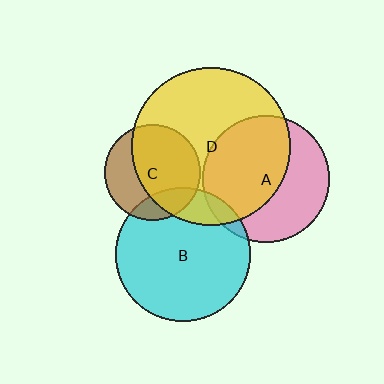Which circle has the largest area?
Circle D (yellow).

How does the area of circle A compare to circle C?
Approximately 1.8 times.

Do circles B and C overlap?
Yes.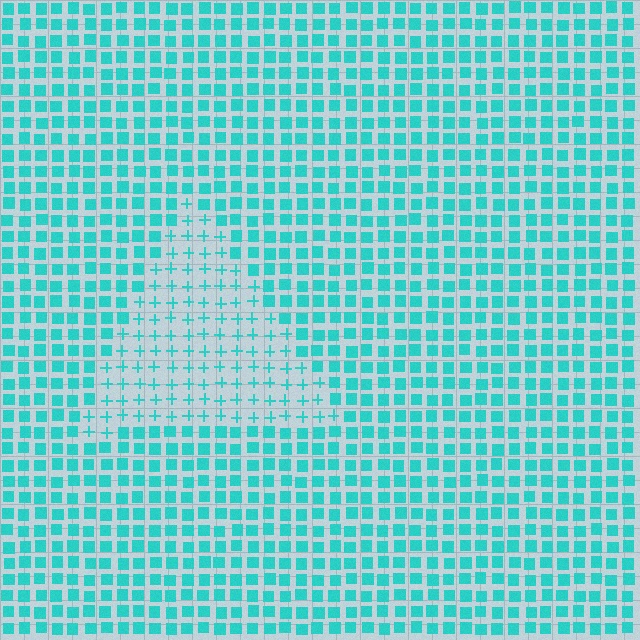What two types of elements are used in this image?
The image uses plus signs inside the triangle region and squares outside it.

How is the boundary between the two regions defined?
The boundary is defined by a change in element shape: plus signs inside vs. squares outside. All elements share the same color and spacing.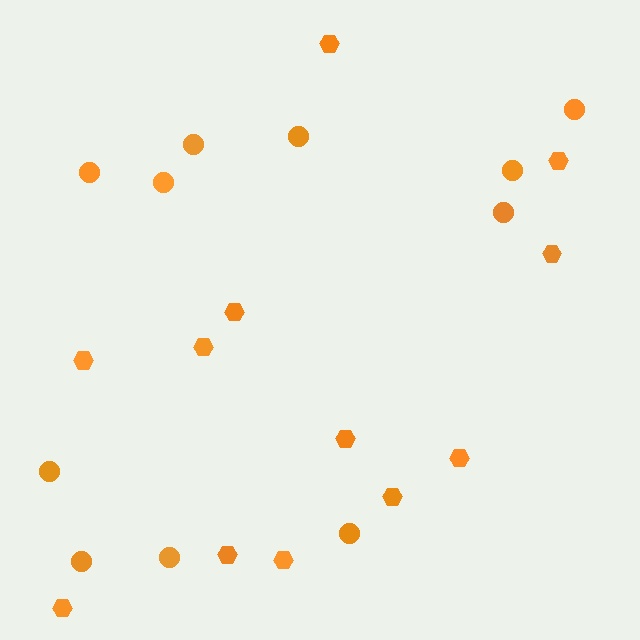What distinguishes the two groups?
There are 2 groups: one group of circles (11) and one group of hexagons (12).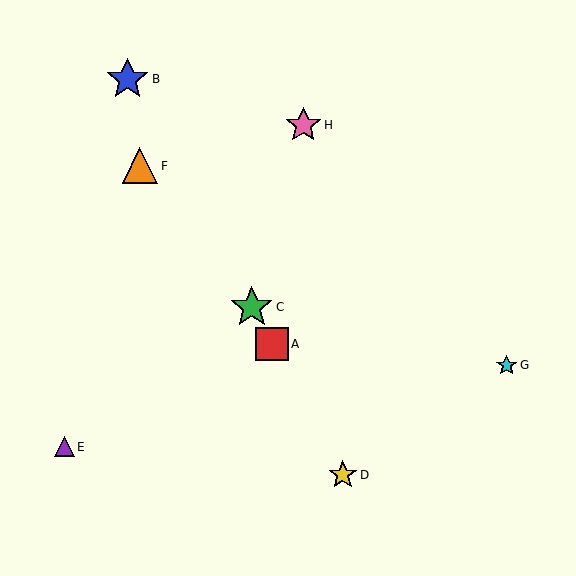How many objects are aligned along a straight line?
4 objects (A, B, C, D) are aligned along a straight line.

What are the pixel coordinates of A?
Object A is at (272, 344).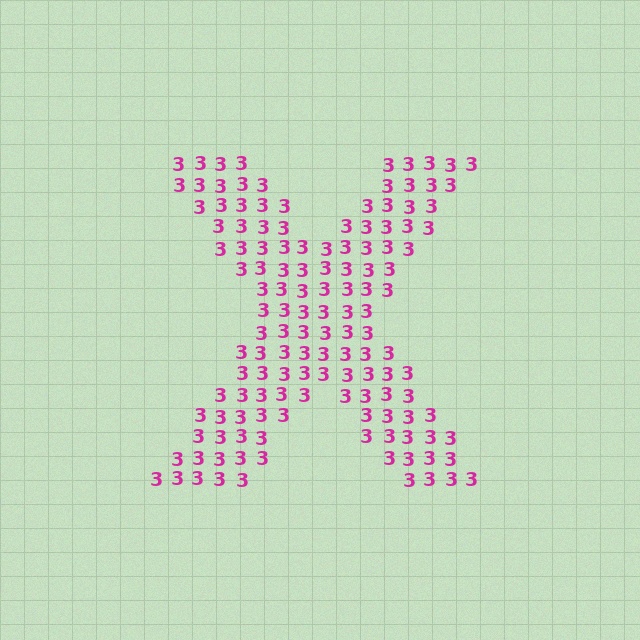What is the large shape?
The large shape is the letter X.